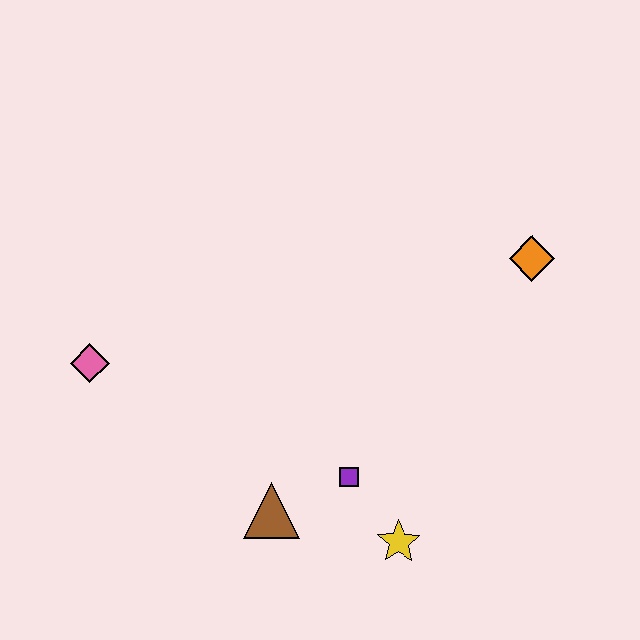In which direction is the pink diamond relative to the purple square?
The pink diamond is to the left of the purple square.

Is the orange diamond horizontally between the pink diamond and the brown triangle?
No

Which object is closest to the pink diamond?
The brown triangle is closest to the pink diamond.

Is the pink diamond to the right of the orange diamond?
No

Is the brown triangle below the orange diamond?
Yes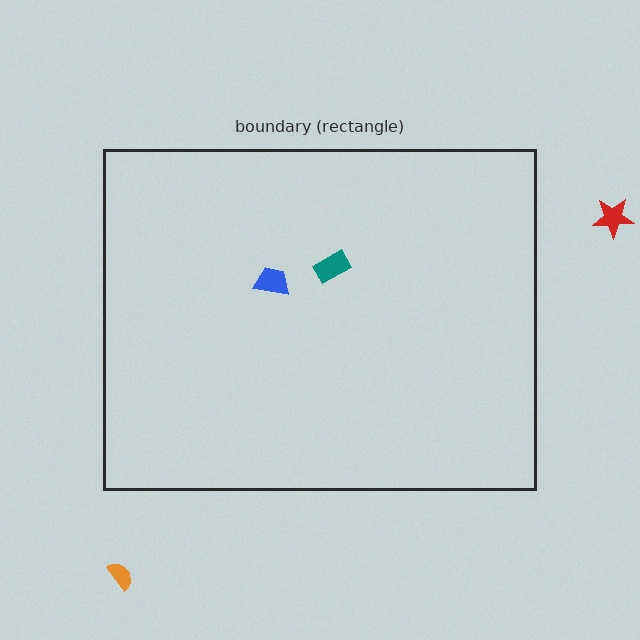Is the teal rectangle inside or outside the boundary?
Inside.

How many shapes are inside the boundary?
2 inside, 2 outside.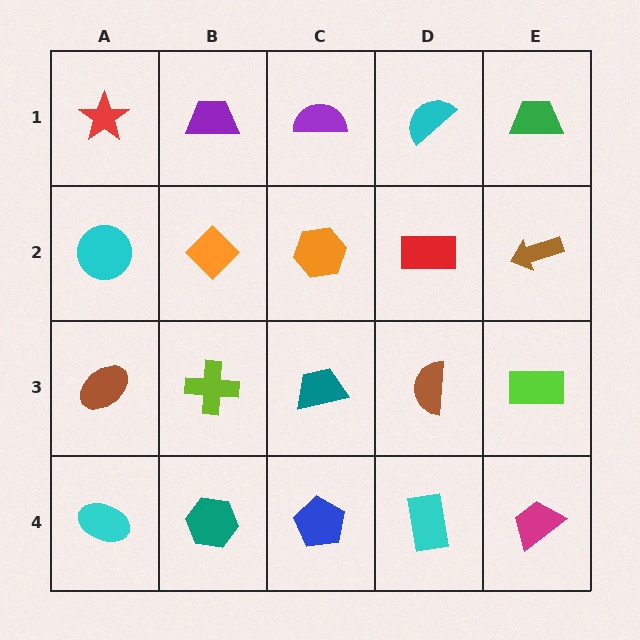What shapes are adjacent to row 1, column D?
A red rectangle (row 2, column D), a purple semicircle (row 1, column C), a green trapezoid (row 1, column E).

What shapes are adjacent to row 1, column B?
An orange diamond (row 2, column B), a red star (row 1, column A), a purple semicircle (row 1, column C).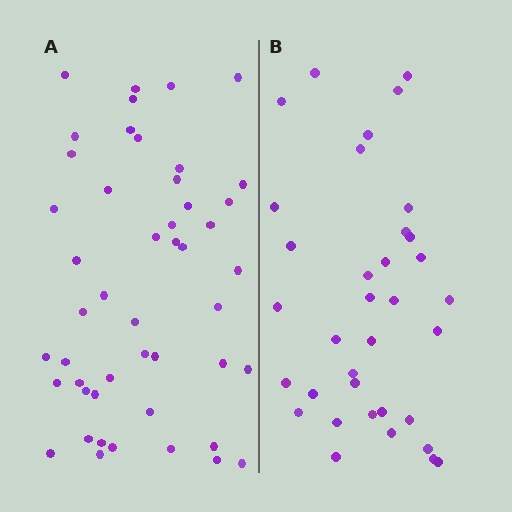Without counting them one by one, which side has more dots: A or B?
Region A (the left region) has more dots.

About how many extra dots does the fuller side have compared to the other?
Region A has approximately 15 more dots than region B.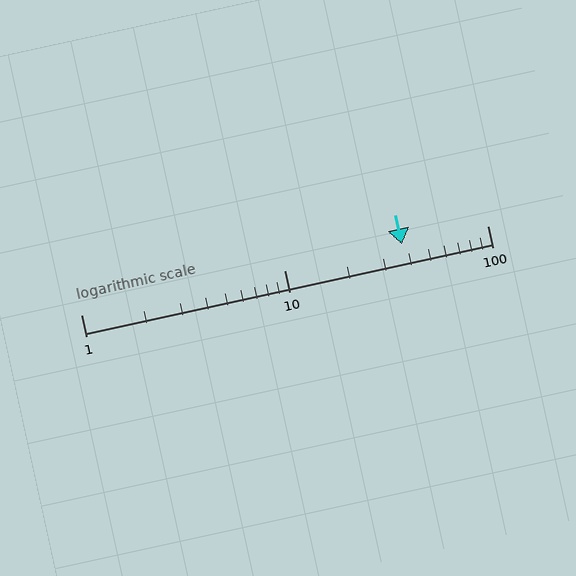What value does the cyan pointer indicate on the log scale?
The pointer indicates approximately 38.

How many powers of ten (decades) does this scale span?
The scale spans 2 decades, from 1 to 100.